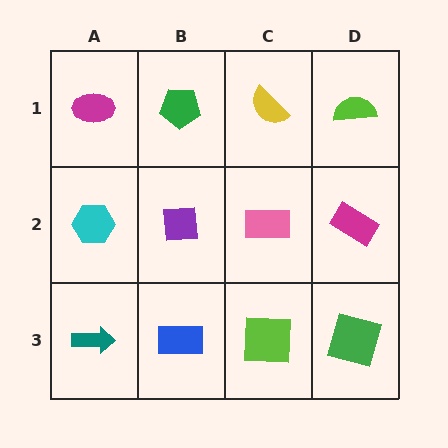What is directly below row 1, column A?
A cyan hexagon.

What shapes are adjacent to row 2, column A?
A magenta ellipse (row 1, column A), a teal arrow (row 3, column A), a purple square (row 2, column B).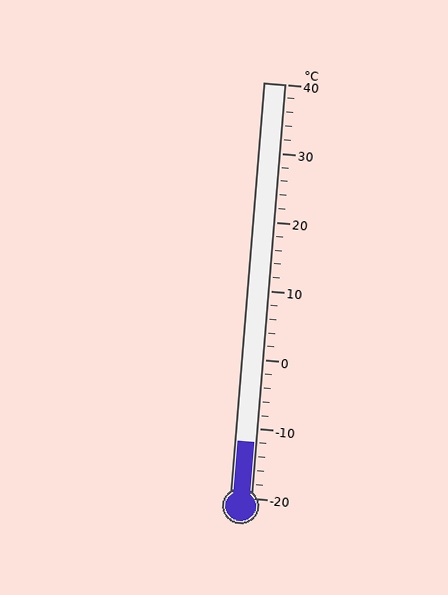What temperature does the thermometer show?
The thermometer shows approximately -12°C.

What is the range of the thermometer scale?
The thermometer scale ranges from -20°C to 40°C.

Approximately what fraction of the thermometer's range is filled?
The thermometer is filled to approximately 15% of its range.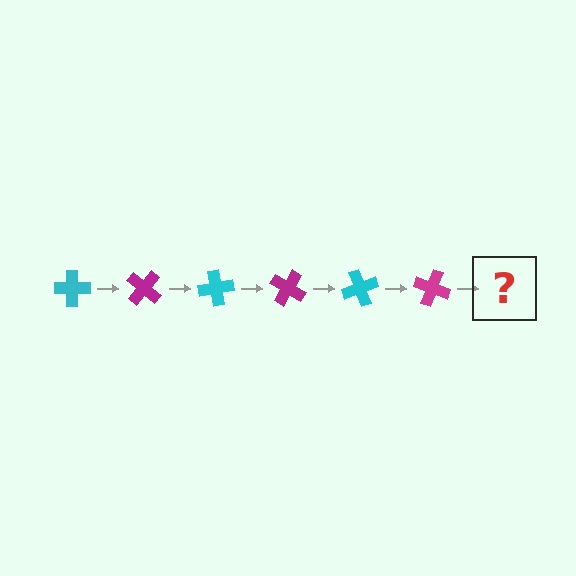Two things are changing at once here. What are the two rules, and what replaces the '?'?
The two rules are that it rotates 40 degrees each step and the color cycles through cyan and magenta. The '?' should be a cyan cross, rotated 240 degrees from the start.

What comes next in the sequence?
The next element should be a cyan cross, rotated 240 degrees from the start.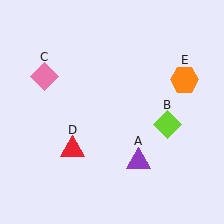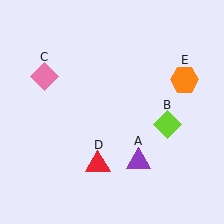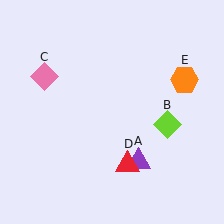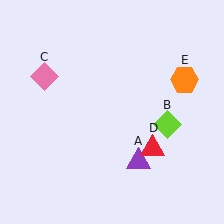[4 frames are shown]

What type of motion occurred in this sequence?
The red triangle (object D) rotated counterclockwise around the center of the scene.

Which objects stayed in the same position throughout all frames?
Purple triangle (object A) and lime diamond (object B) and pink diamond (object C) and orange hexagon (object E) remained stationary.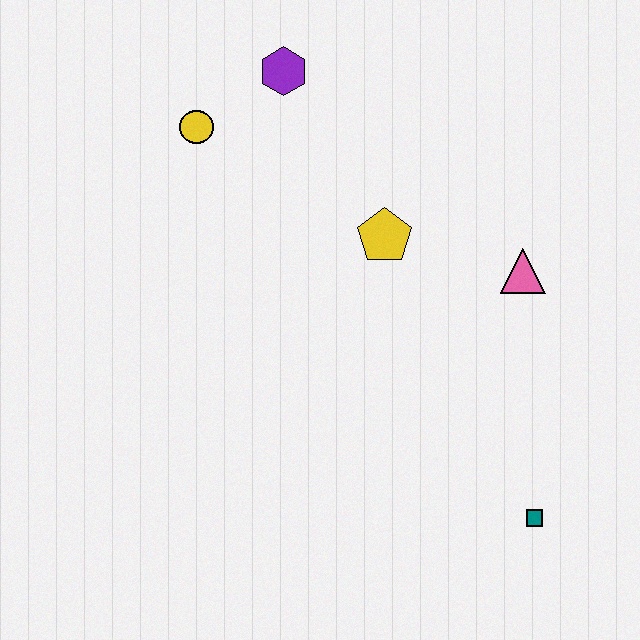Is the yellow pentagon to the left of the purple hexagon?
No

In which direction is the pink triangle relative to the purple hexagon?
The pink triangle is to the right of the purple hexagon.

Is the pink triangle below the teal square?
No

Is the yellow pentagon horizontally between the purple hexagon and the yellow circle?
No